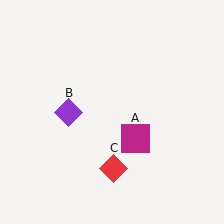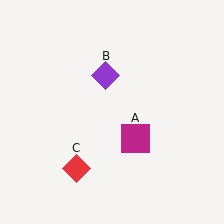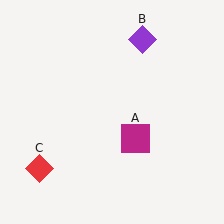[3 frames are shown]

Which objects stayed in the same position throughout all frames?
Magenta square (object A) remained stationary.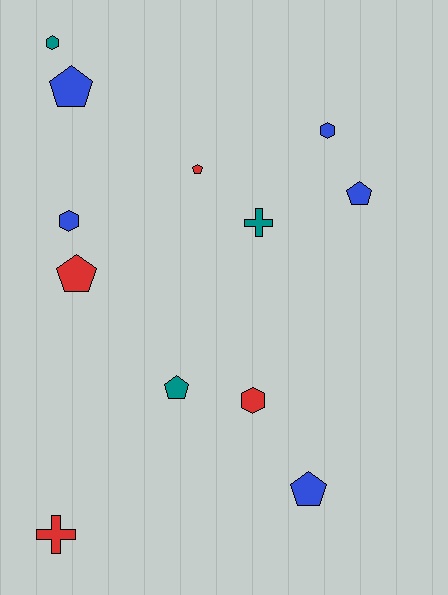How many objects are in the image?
There are 12 objects.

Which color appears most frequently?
Blue, with 5 objects.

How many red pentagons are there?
There are 2 red pentagons.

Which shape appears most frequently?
Pentagon, with 6 objects.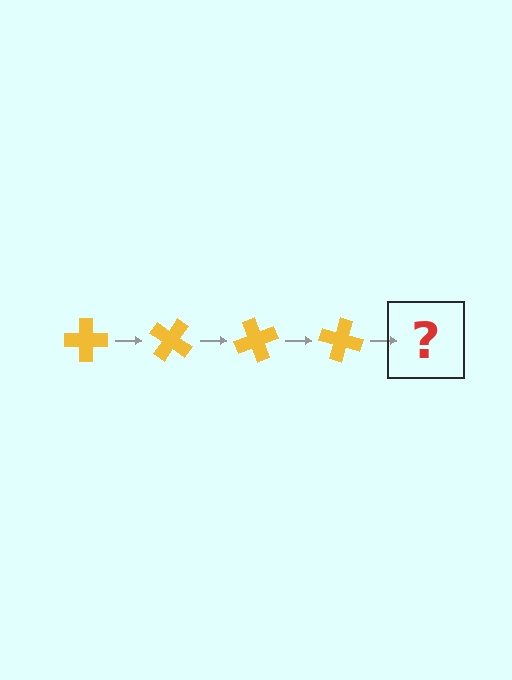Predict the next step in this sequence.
The next step is a yellow cross rotated 140 degrees.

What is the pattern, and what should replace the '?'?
The pattern is that the cross rotates 35 degrees each step. The '?' should be a yellow cross rotated 140 degrees.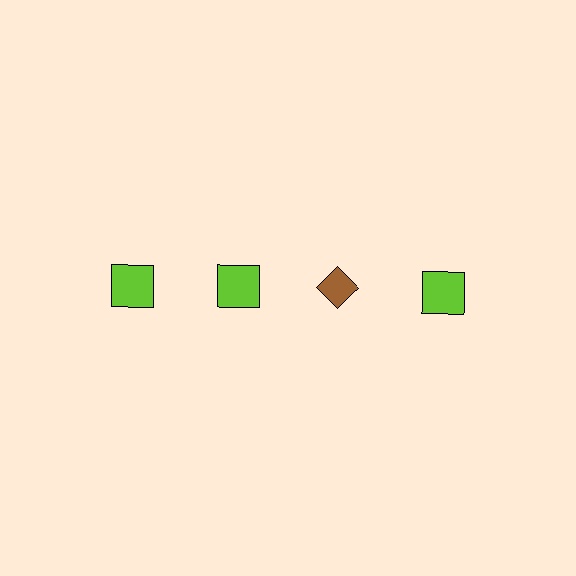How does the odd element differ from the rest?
It differs in both color (brown instead of lime) and shape (diamond instead of square).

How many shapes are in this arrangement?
There are 4 shapes arranged in a grid pattern.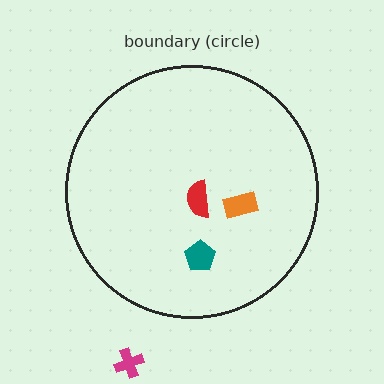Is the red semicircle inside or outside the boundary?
Inside.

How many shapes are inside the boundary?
3 inside, 1 outside.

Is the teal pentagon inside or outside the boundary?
Inside.